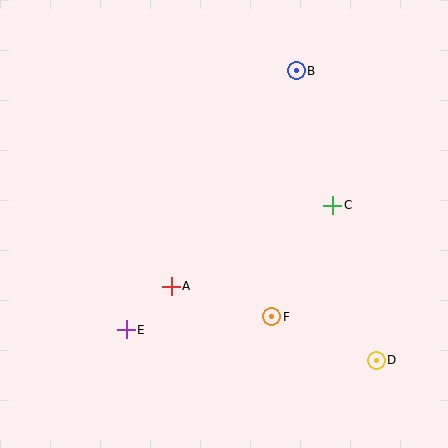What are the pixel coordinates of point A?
Point A is at (171, 286).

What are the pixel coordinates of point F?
Point F is at (272, 317).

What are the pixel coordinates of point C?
Point C is at (333, 205).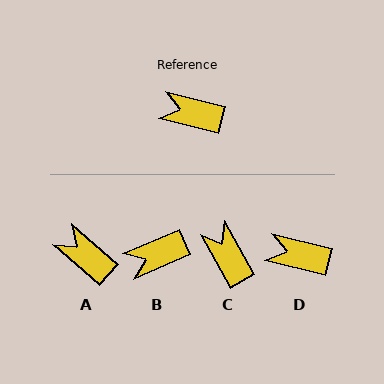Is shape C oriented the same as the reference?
No, it is off by about 46 degrees.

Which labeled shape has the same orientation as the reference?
D.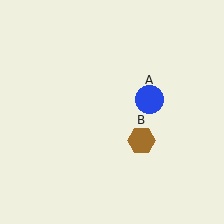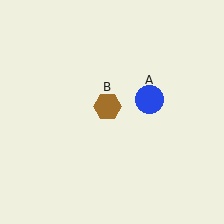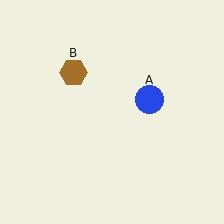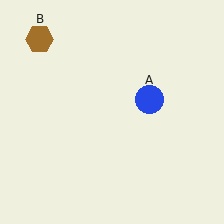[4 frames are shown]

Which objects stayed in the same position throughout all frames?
Blue circle (object A) remained stationary.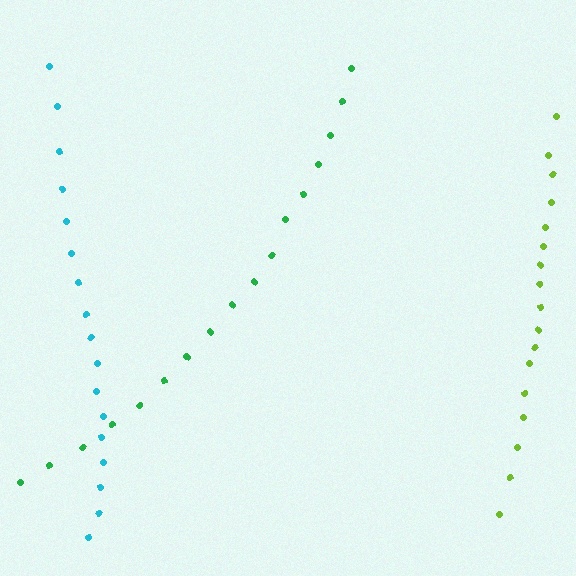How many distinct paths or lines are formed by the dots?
There are 3 distinct paths.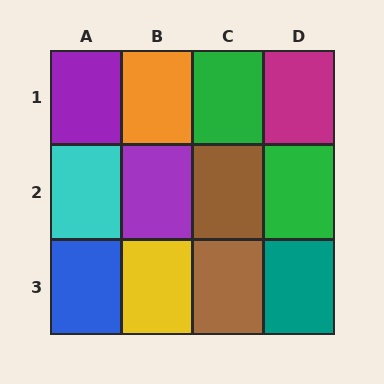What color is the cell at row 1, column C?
Green.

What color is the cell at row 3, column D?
Teal.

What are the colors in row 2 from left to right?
Cyan, purple, brown, green.